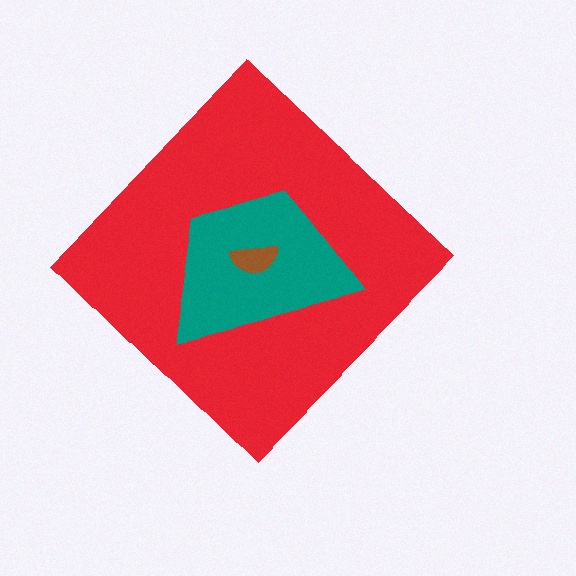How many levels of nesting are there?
3.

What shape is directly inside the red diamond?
The teal trapezoid.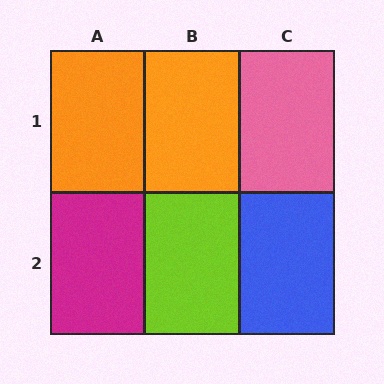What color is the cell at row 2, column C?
Blue.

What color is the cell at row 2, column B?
Lime.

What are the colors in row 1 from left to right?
Orange, orange, pink.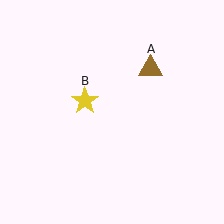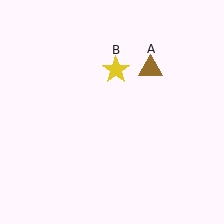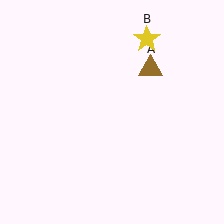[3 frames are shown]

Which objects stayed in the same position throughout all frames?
Brown triangle (object A) remained stationary.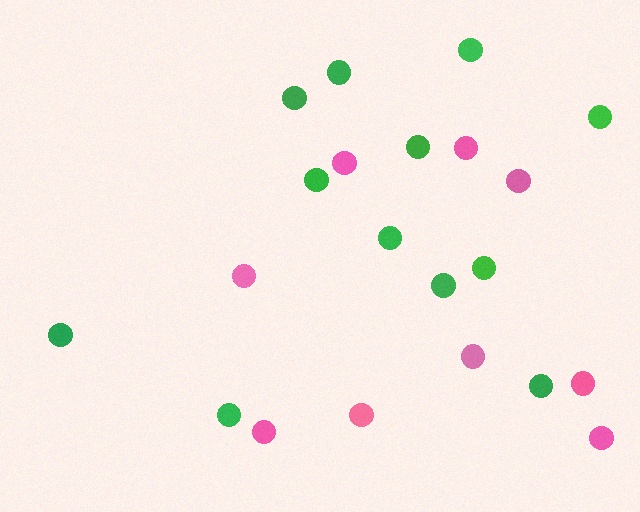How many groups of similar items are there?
There are 2 groups: one group of pink circles (9) and one group of green circles (12).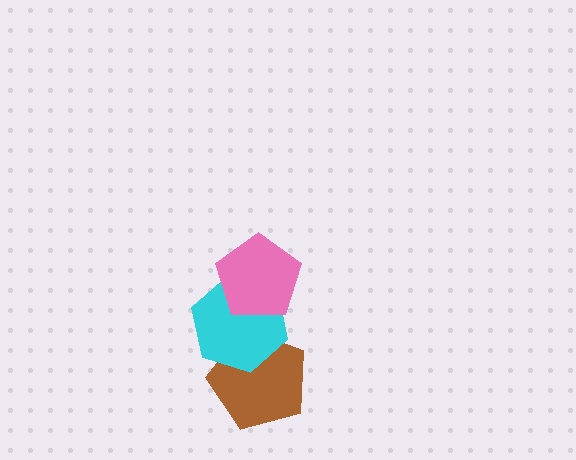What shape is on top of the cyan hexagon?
The pink pentagon is on top of the cyan hexagon.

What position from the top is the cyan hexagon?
The cyan hexagon is 2nd from the top.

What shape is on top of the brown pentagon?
The cyan hexagon is on top of the brown pentagon.